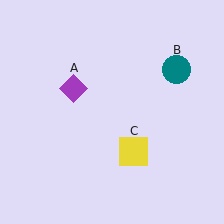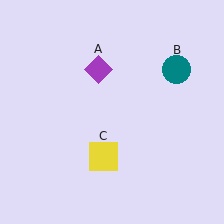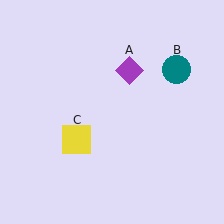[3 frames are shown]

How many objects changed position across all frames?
2 objects changed position: purple diamond (object A), yellow square (object C).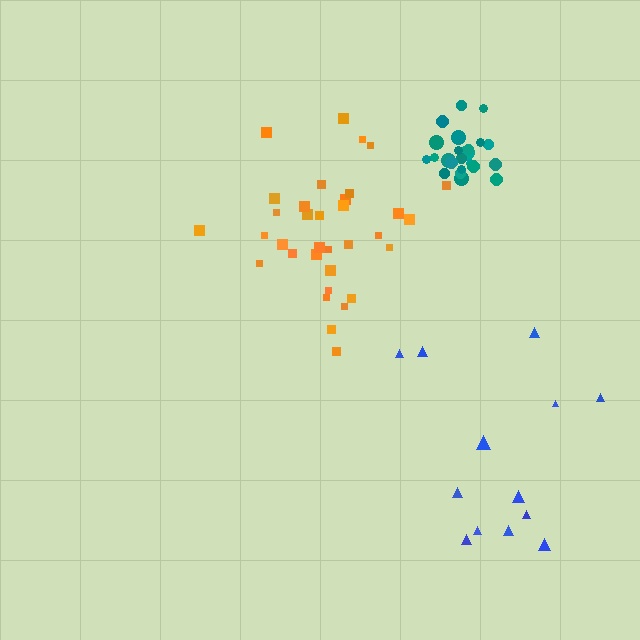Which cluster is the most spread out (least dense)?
Blue.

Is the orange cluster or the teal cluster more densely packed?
Teal.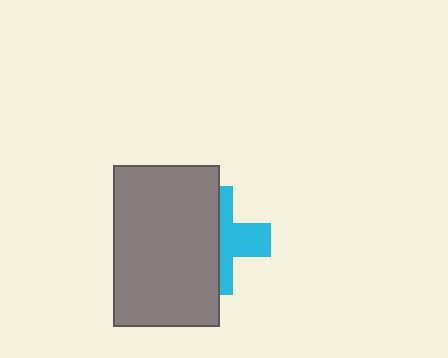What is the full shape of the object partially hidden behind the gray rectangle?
The partially hidden object is a cyan cross.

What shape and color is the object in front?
The object in front is a gray rectangle.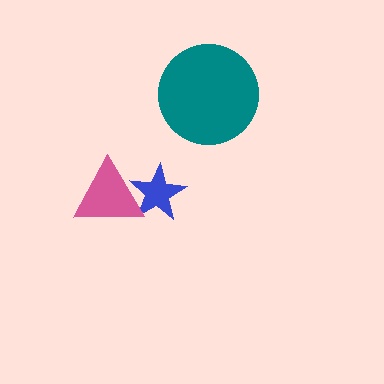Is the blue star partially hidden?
Yes, it is partially covered by another shape.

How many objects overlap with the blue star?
1 object overlaps with the blue star.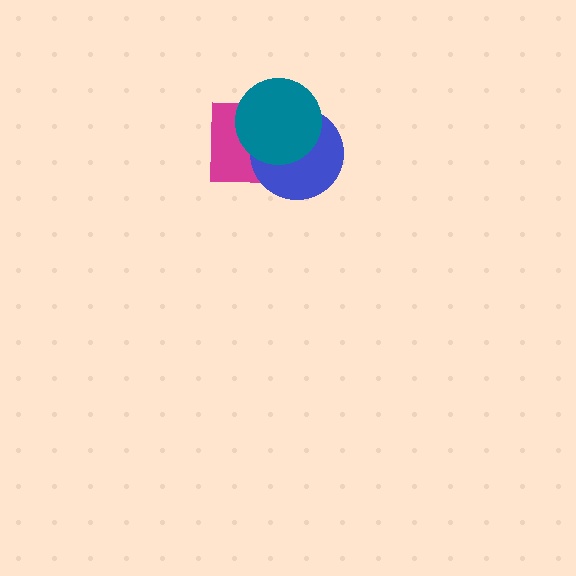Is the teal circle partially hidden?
No, no other shape covers it.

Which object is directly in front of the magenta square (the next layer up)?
The blue circle is directly in front of the magenta square.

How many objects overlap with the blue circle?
2 objects overlap with the blue circle.